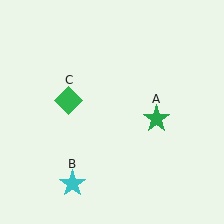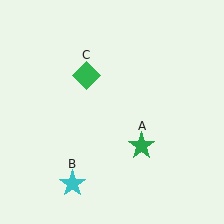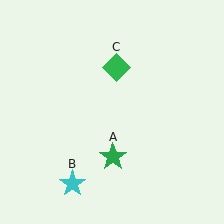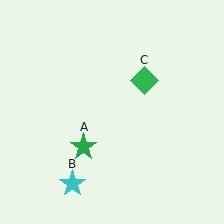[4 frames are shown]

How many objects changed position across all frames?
2 objects changed position: green star (object A), green diamond (object C).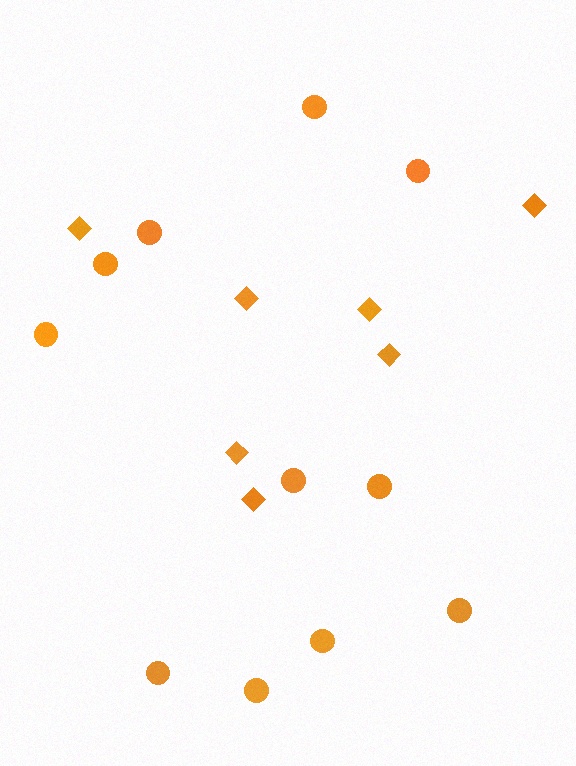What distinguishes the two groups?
There are 2 groups: one group of diamonds (7) and one group of circles (11).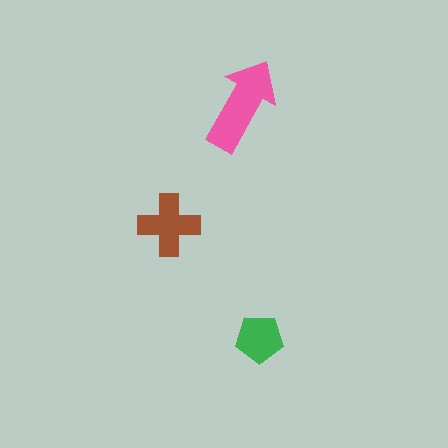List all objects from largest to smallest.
The pink arrow, the brown cross, the green pentagon.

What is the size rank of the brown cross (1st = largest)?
2nd.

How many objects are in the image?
There are 3 objects in the image.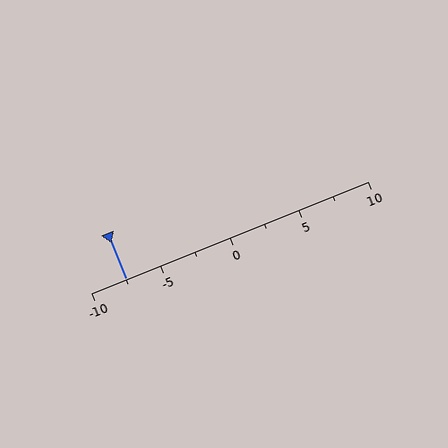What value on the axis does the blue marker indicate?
The marker indicates approximately -7.5.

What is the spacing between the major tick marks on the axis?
The major ticks are spaced 5 apart.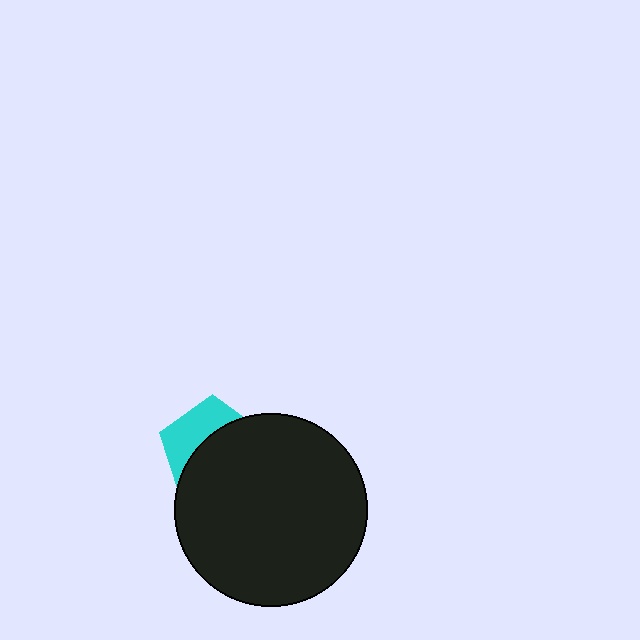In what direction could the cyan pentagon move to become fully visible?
The cyan pentagon could move toward the upper-left. That would shift it out from behind the black circle entirely.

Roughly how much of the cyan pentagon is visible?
A small part of it is visible (roughly 38%).